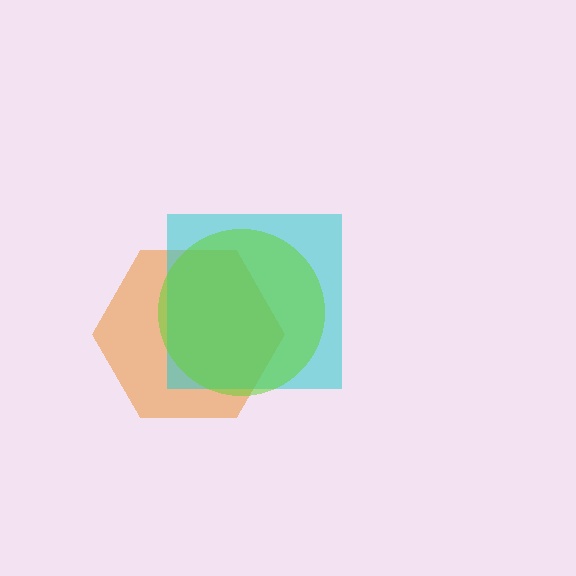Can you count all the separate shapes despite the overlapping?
Yes, there are 3 separate shapes.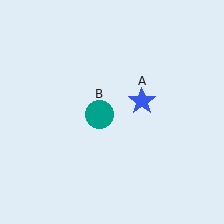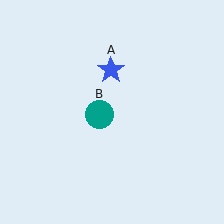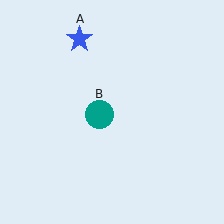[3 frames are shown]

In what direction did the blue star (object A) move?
The blue star (object A) moved up and to the left.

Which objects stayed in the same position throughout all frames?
Teal circle (object B) remained stationary.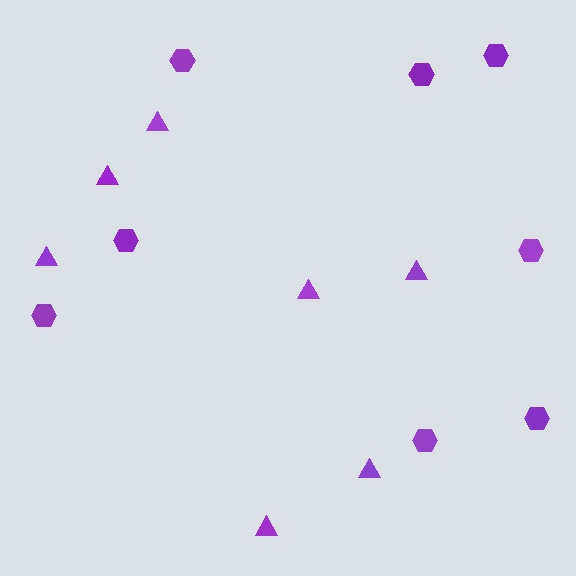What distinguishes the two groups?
There are 2 groups: one group of triangles (7) and one group of hexagons (8).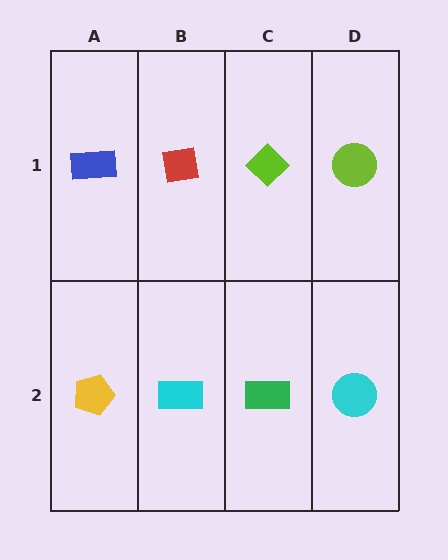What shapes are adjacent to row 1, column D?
A cyan circle (row 2, column D), a lime diamond (row 1, column C).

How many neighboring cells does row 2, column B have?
3.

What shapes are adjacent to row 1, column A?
A yellow pentagon (row 2, column A), a red square (row 1, column B).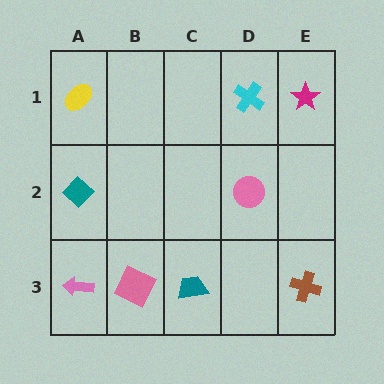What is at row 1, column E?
A magenta star.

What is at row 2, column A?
A teal diamond.